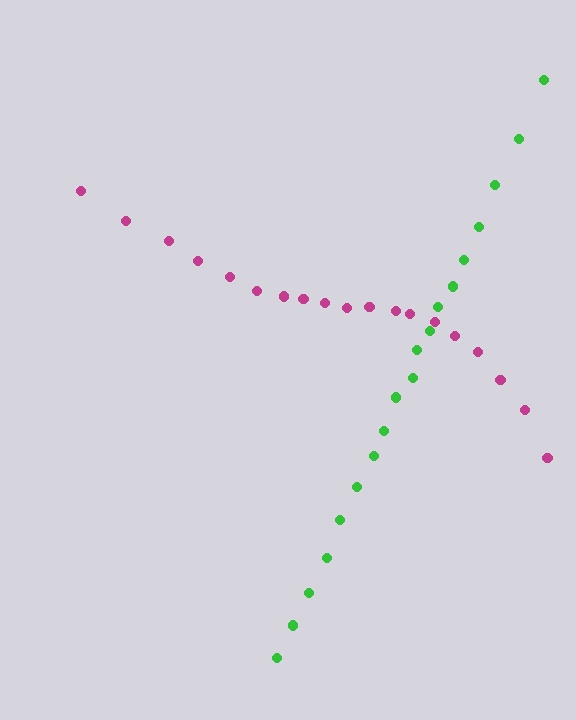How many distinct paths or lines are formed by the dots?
There are 2 distinct paths.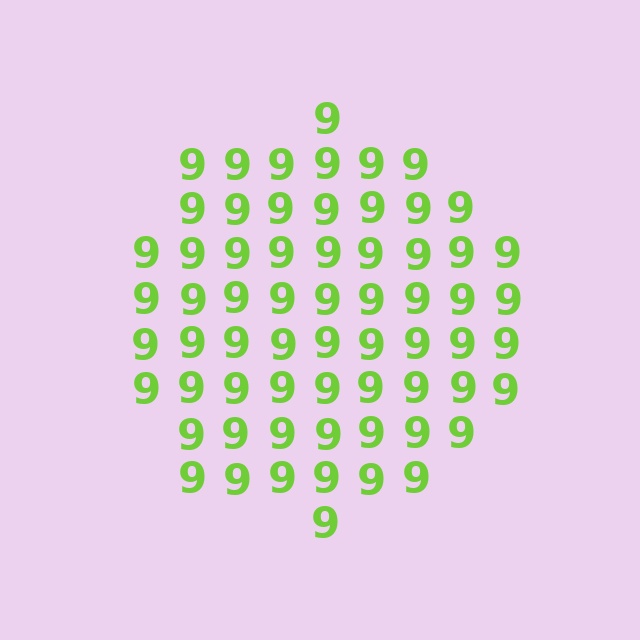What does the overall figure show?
The overall figure shows a circle.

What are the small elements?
The small elements are digit 9's.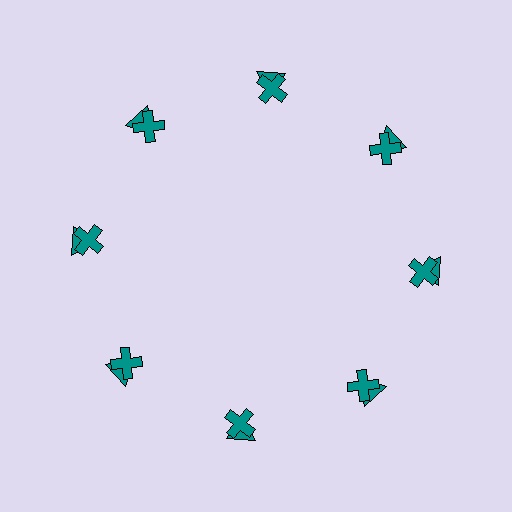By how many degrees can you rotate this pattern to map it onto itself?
The pattern maps onto itself every 45 degrees of rotation.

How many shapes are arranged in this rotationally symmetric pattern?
There are 16 shapes, arranged in 8 groups of 2.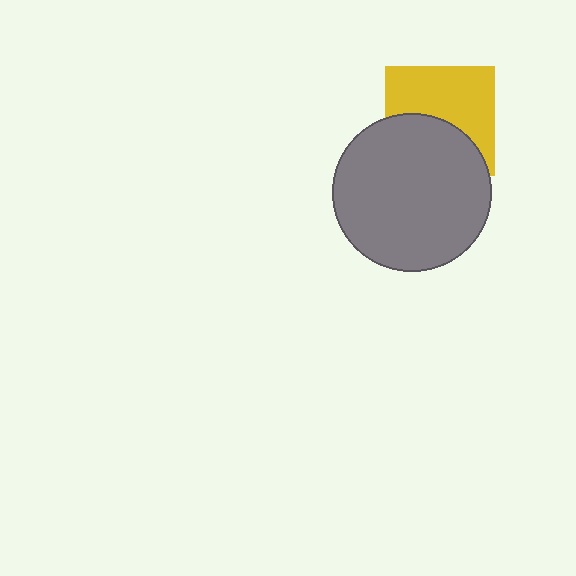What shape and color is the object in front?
The object in front is a gray circle.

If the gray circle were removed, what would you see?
You would see the complete yellow square.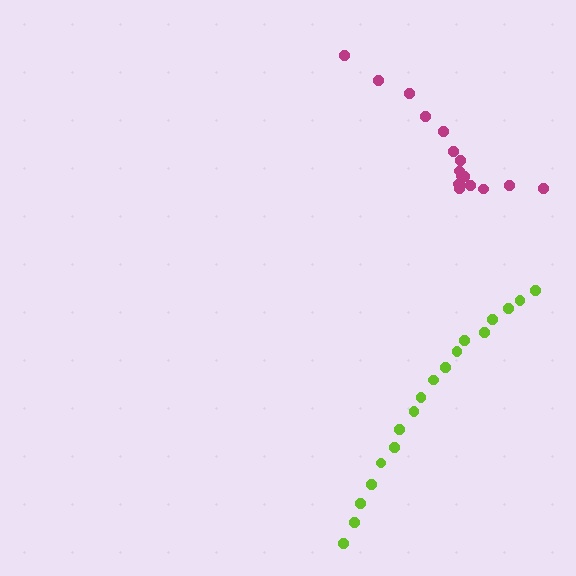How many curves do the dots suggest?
There are 2 distinct paths.